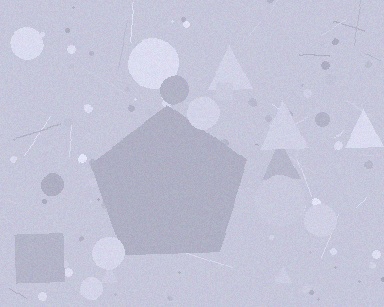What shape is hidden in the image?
A pentagon is hidden in the image.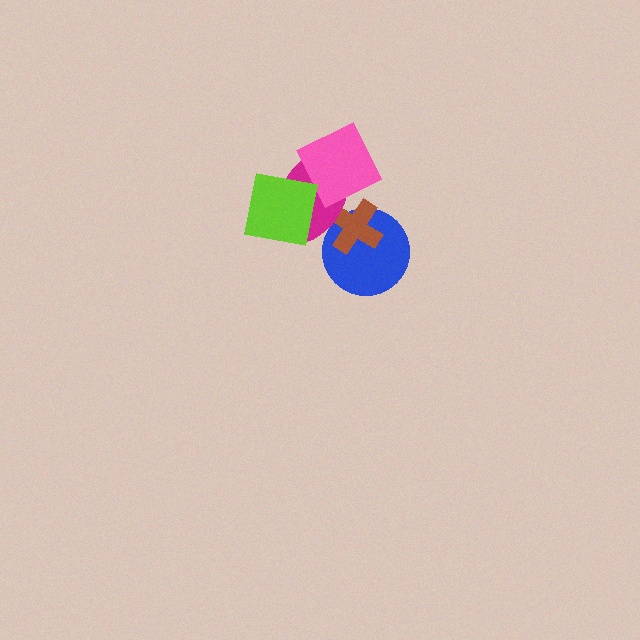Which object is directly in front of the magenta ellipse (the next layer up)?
The pink diamond is directly in front of the magenta ellipse.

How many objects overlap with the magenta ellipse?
4 objects overlap with the magenta ellipse.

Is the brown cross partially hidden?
Yes, it is partially covered by another shape.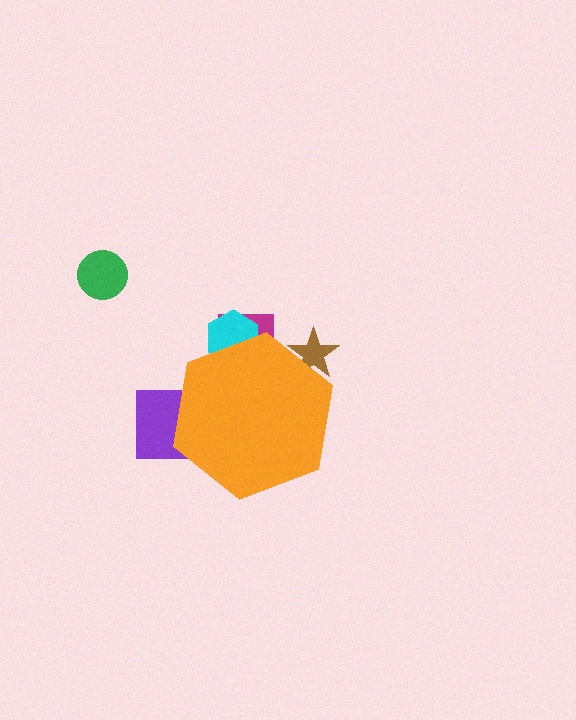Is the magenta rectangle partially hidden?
Yes, the magenta rectangle is partially hidden behind the orange hexagon.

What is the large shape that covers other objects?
An orange hexagon.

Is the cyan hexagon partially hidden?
Yes, the cyan hexagon is partially hidden behind the orange hexagon.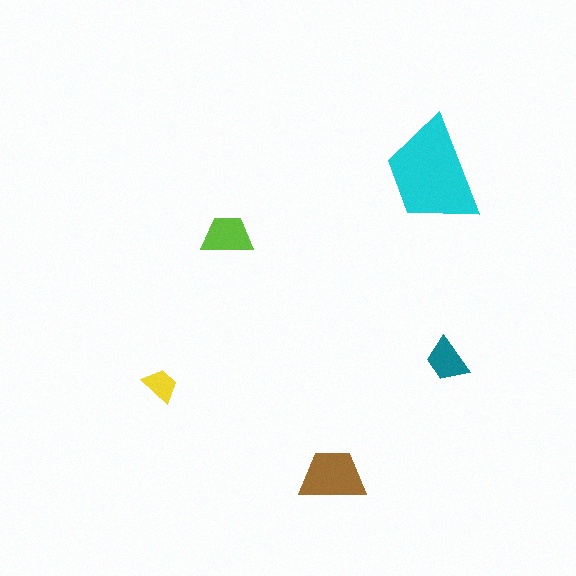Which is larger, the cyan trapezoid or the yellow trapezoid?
The cyan one.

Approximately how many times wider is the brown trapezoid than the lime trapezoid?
About 1.5 times wider.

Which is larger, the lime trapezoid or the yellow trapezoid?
The lime one.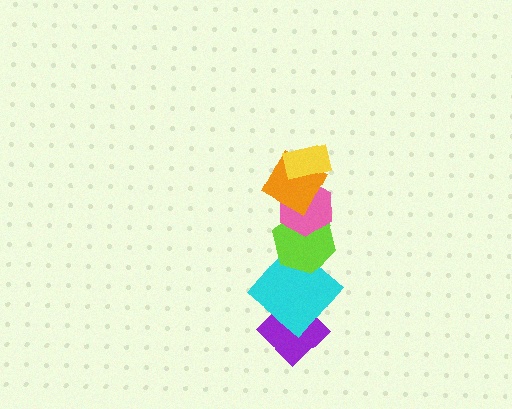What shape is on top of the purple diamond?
The cyan diamond is on top of the purple diamond.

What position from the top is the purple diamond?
The purple diamond is 6th from the top.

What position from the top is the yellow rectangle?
The yellow rectangle is 1st from the top.